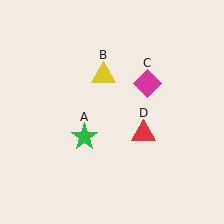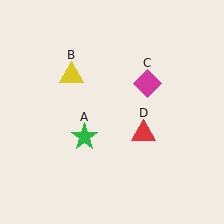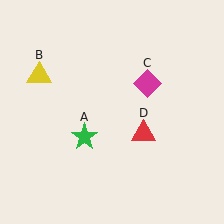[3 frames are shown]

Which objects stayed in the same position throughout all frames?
Green star (object A) and magenta diamond (object C) and red triangle (object D) remained stationary.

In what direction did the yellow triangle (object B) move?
The yellow triangle (object B) moved left.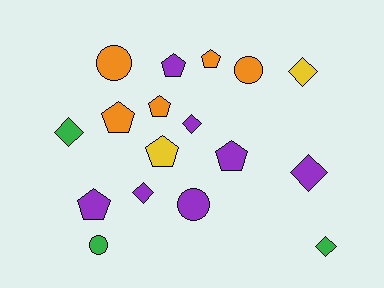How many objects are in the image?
There are 17 objects.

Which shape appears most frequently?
Pentagon, with 7 objects.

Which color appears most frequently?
Purple, with 7 objects.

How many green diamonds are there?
There are 2 green diamonds.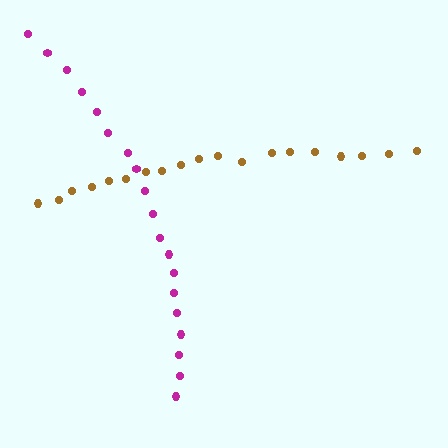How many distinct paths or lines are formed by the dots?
There are 2 distinct paths.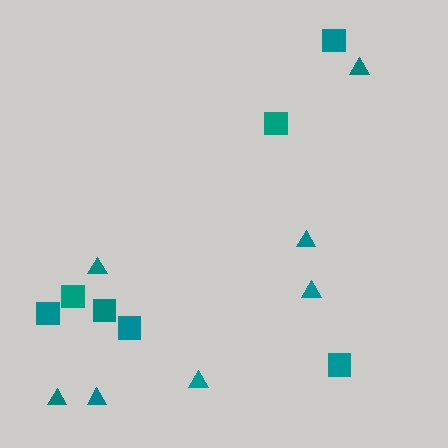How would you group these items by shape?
There are 2 groups: one group of squares (7) and one group of triangles (7).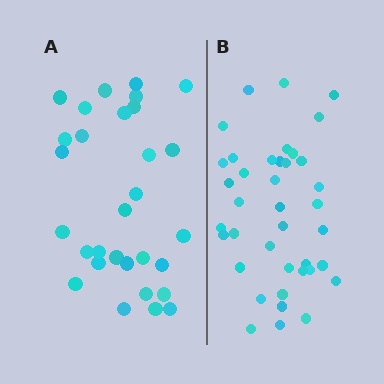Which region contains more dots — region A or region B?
Region B (the right region) has more dots.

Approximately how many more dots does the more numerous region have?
Region B has roughly 8 or so more dots than region A.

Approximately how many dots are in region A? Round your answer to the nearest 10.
About 30 dots.